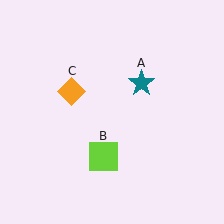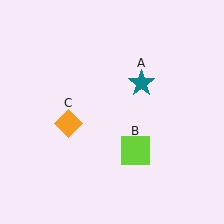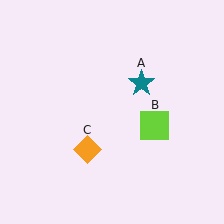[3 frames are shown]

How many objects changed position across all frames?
2 objects changed position: lime square (object B), orange diamond (object C).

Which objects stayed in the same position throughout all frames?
Teal star (object A) remained stationary.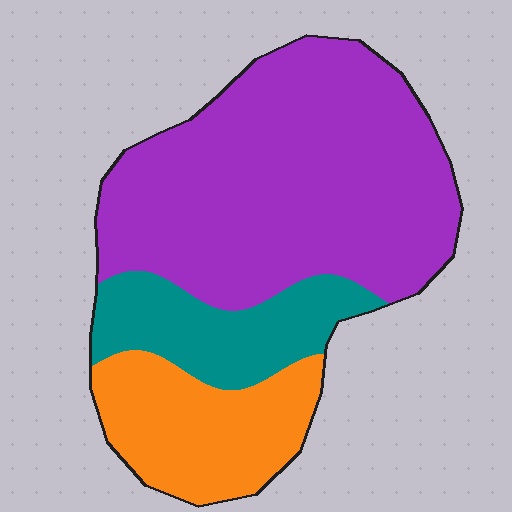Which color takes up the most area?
Purple, at roughly 60%.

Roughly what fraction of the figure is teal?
Teal covers roughly 20% of the figure.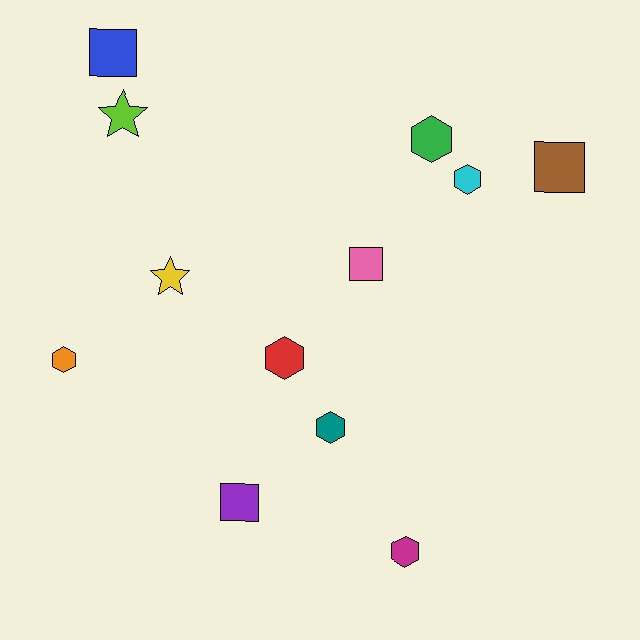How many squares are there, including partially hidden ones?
There are 4 squares.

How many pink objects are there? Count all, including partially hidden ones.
There is 1 pink object.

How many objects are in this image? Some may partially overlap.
There are 12 objects.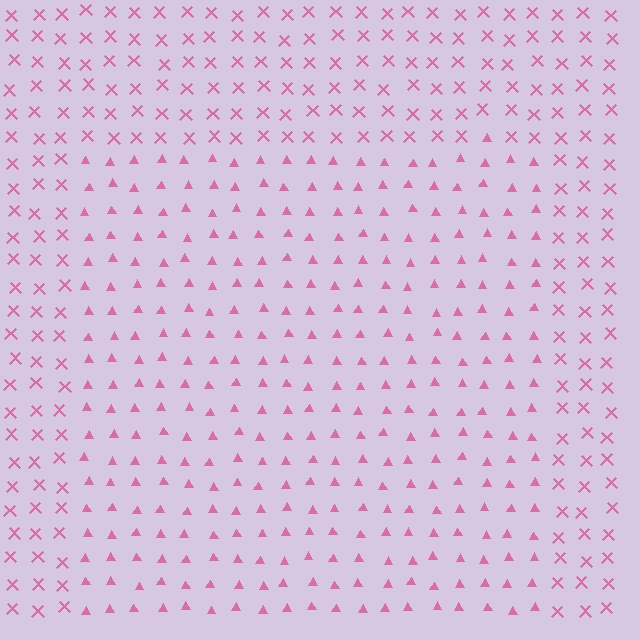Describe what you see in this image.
The image is filled with small pink elements arranged in a uniform grid. A rectangle-shaped region contains triangles, while the surrounding area contains X marks. The boundary is defined purely by the change in element shape.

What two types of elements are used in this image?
The image uses triangles inside the rectangle region and X marks outside it.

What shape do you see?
I see a rectangle.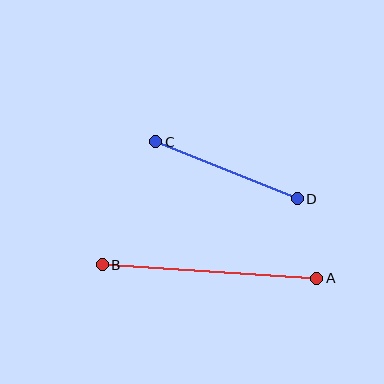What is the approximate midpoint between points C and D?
The midpoint is at approximately (227, 170) pixels.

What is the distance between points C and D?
The distance is approximately 152 pixels.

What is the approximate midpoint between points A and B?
The midpoint is at approximately (210, 271) pixels.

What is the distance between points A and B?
The distance is approximately 215 pixels.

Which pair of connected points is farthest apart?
Points A and B are farthest apart.